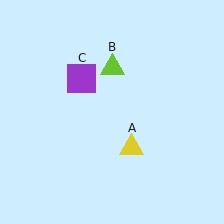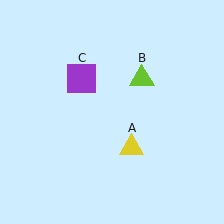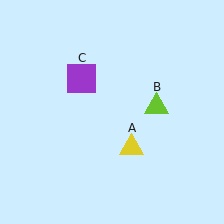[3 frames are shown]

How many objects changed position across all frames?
1 object changed position: lime triangle (object B).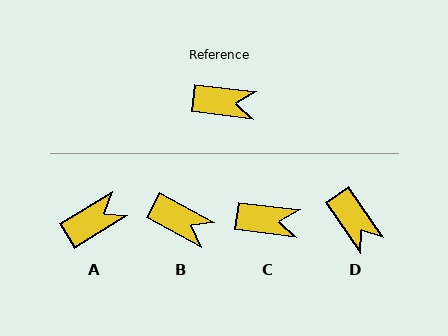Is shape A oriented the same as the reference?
No, it is off by about 38 degrees.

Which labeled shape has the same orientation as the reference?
C.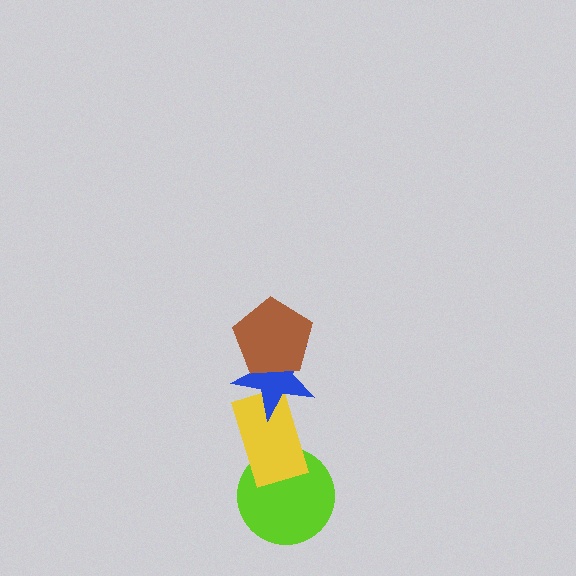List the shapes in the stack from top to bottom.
From top to bottom: the brown pentagon, the blue star, the yellow rectangle, the lime circle.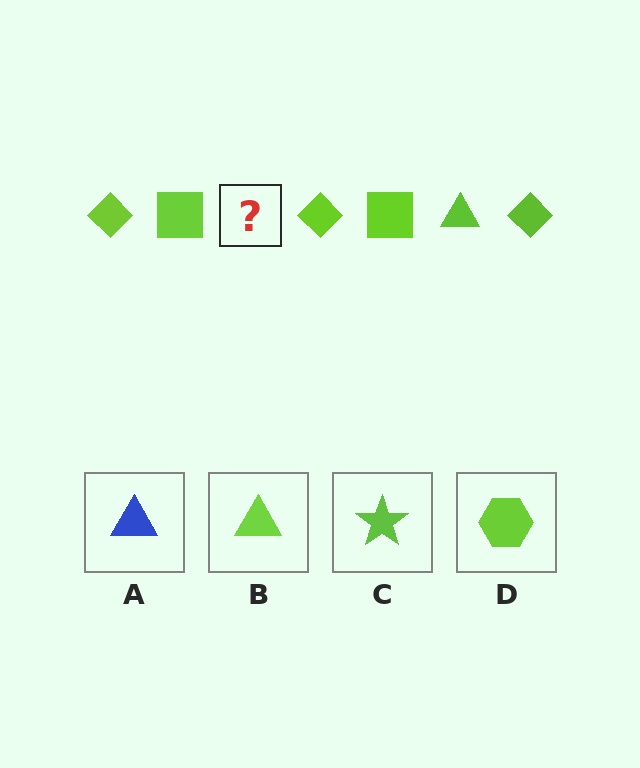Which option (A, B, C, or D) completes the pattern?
B.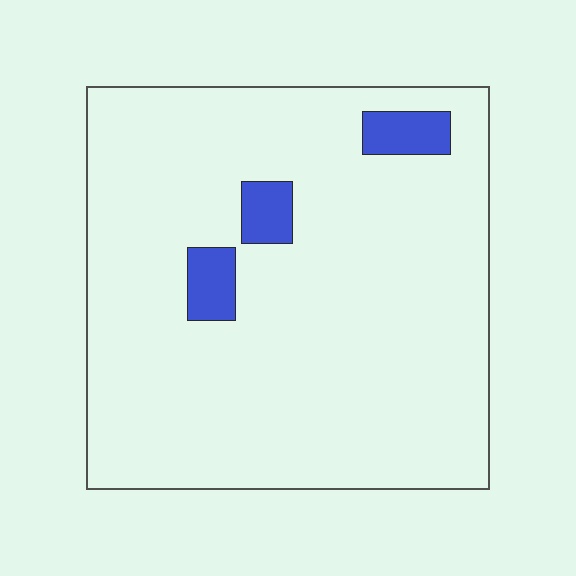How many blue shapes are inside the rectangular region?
3.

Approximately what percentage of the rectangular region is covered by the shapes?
Approximately 5%.